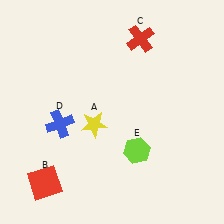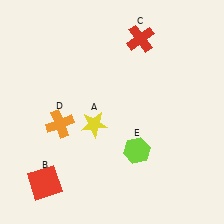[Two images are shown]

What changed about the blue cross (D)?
In Image 1, D is blue. In Image 2, it changed to orange.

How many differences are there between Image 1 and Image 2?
There is 1 difference between the two images.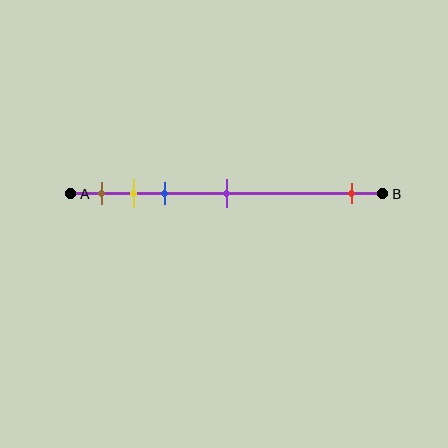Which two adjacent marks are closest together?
The yellow and blue marks are the closest adjacent pair.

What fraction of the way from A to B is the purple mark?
The purple mark is approximately 50% (0.5) of the way from A to B.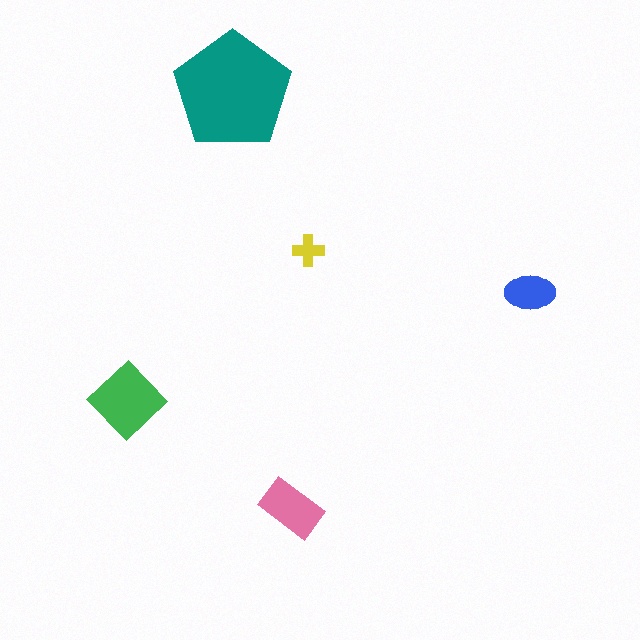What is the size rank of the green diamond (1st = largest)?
2nd.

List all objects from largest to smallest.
The teal pentagon, the green diamond, the pink rectangle, the blue ellipse, the yellow cross.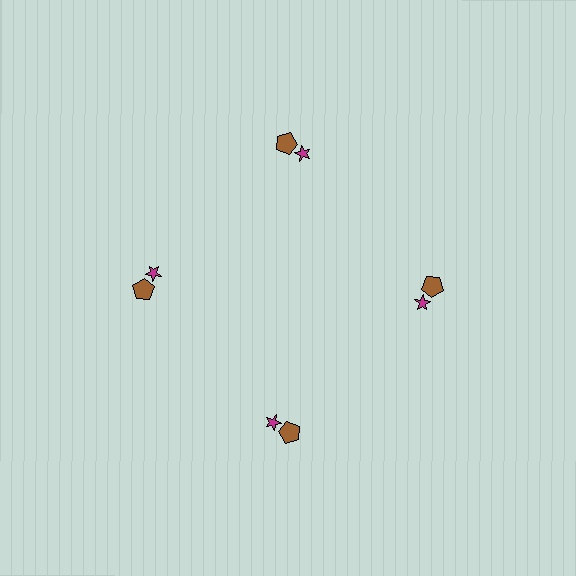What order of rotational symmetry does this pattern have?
This pattern has 4-fold rotational symmetry.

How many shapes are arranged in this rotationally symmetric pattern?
There are 8 shapes, arranged in 4 groups of 2.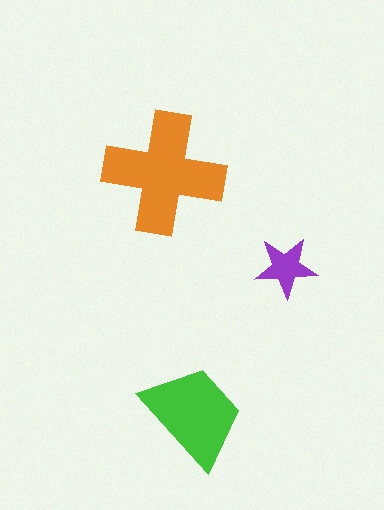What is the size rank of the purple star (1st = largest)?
3rd.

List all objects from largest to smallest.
The orange cross, the green trapezoid, the purple star.